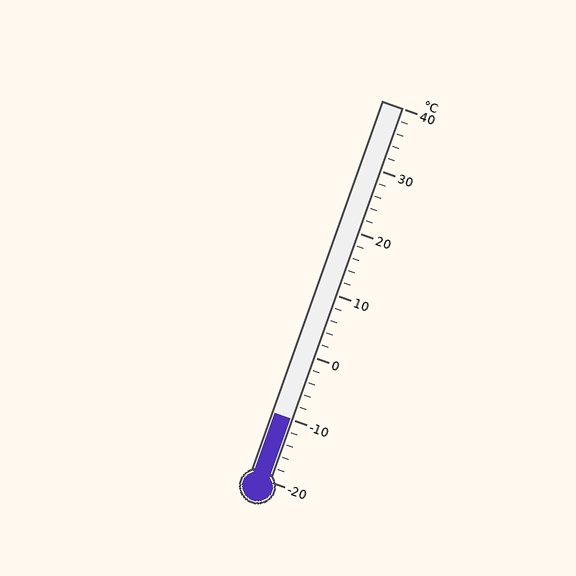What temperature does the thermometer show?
The thermometer shows approximately -10°C.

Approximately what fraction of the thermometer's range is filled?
The thermometer is filled to approximately 15% of its range.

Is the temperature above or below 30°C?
The temperature is below 30°C.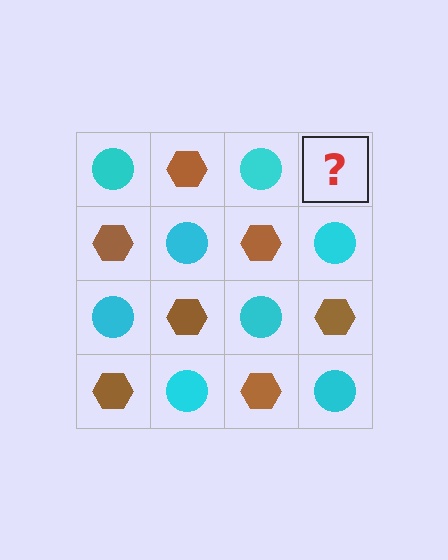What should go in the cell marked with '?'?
The missing cell should contain a brown hexagon.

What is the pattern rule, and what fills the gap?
The rule is that it alternates cyan circle and brown hexagon in a checkerboard pattern. The gap should be filled with a brown hexagon.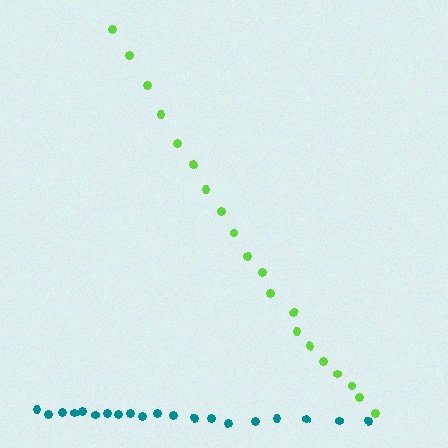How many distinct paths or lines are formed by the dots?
There are 2 distinct paths.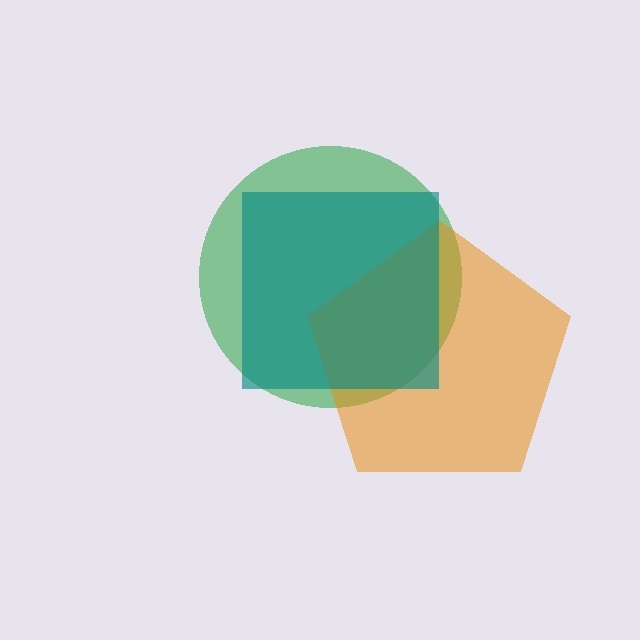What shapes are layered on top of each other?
The layered shapes are: a green circle, an orange pentagon, a teal square.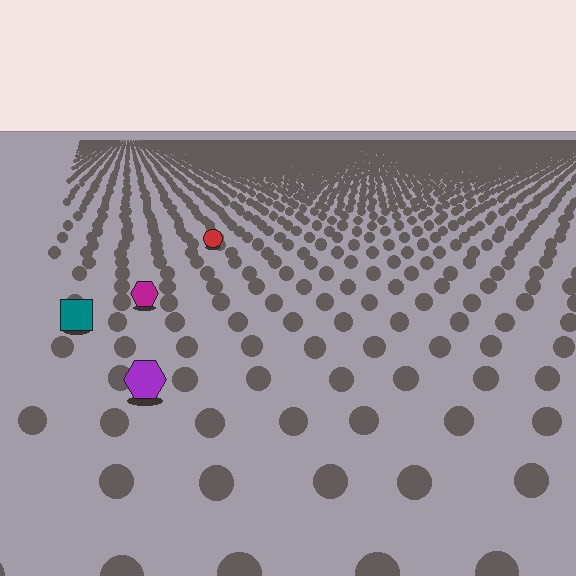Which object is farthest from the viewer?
The red circle is farthest from the viewer. It appears smaller and the ground texture around it is denser.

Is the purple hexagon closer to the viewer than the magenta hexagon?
Yes. The purple hexagon is closer — you can tell from the texture gradient: the ground texture is coarser near it.